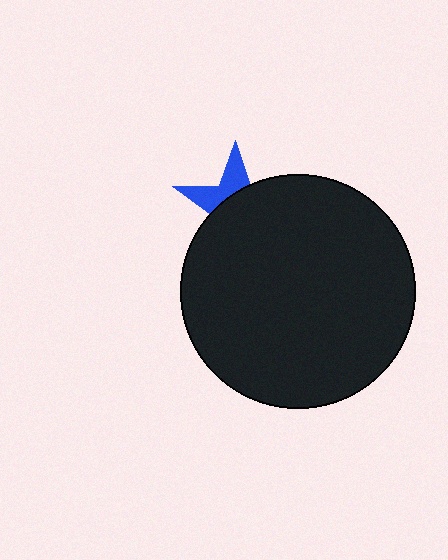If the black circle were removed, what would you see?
You would see the complete blue star.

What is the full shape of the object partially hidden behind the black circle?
The partially hidden object is a blue star.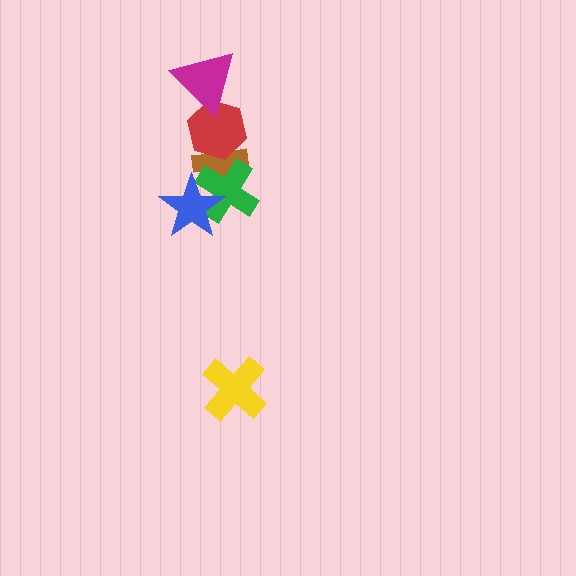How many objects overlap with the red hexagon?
2 objects overlap with the red hexagon.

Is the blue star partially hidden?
No, no other shape covers it.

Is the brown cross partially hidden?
Yes, it is partially covered by another shape.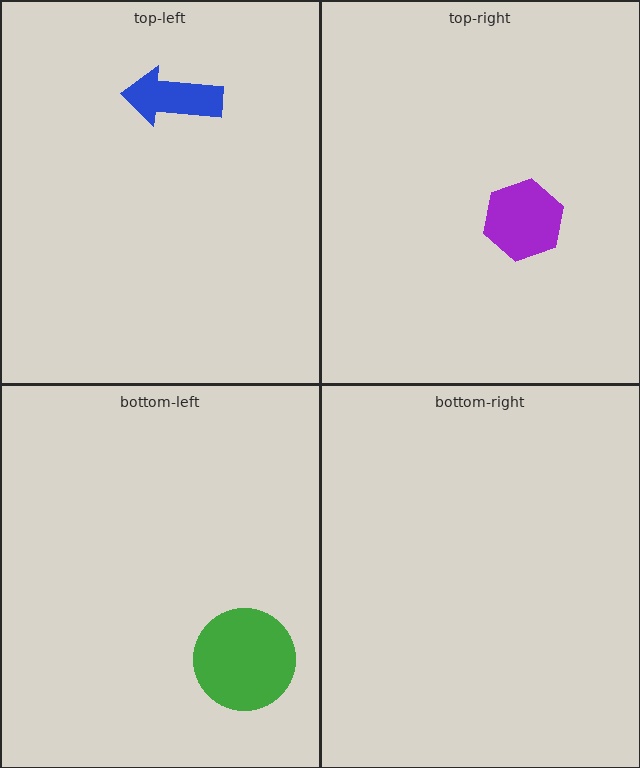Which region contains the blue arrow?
The top-left region.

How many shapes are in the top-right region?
1.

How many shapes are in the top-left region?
1.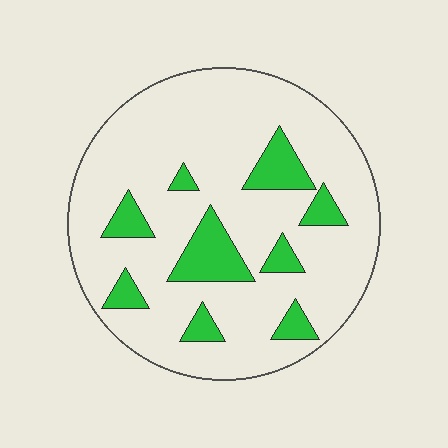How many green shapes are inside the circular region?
9.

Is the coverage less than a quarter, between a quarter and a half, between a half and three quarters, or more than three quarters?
Less than a quarter.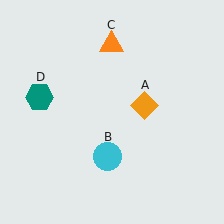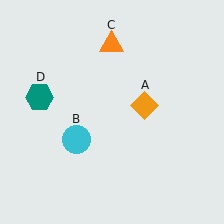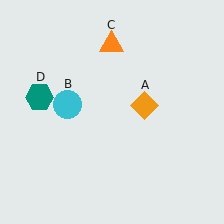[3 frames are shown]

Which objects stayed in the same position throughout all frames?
Orange diamond (object A) and orange triangle (object C) and teal hexagon (object D) remained stationary.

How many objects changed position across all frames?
1 object changed position: cyan circle (object B).